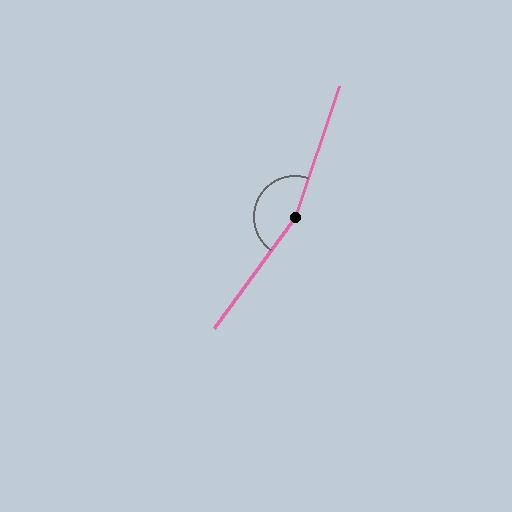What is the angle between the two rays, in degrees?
Approximately 163 degrees.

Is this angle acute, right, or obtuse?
It is obtuse.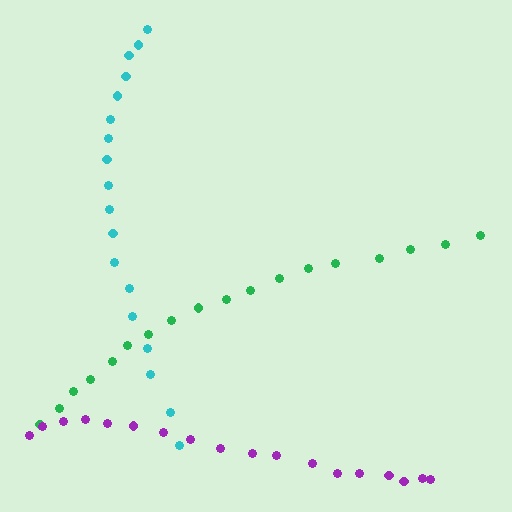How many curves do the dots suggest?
There are 3 distinct paths.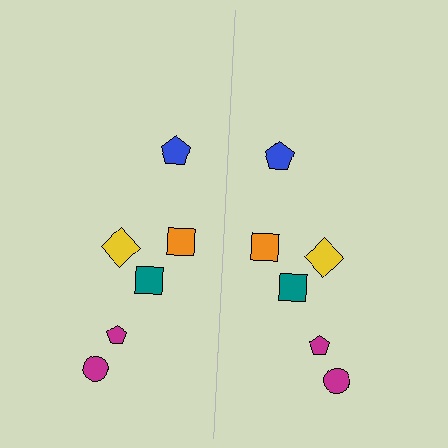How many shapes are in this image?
There are 12 shapes in this image.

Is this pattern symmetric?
Yes, this pattern has bilateral (reflection) symmetry.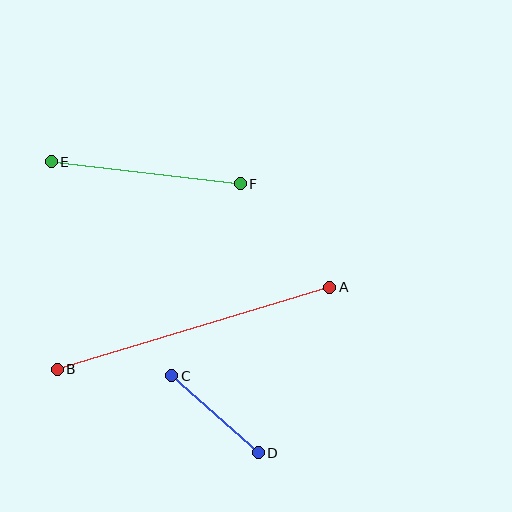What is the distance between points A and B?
The distance is approximately 284 pixels.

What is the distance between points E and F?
The distance is approximately 190 pixels.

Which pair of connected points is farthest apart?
Points A and B are farthest apart.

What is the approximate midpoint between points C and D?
The midpoint is at approximately (215, 414) pixels.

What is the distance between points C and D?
The distance is approximately 116 pixels.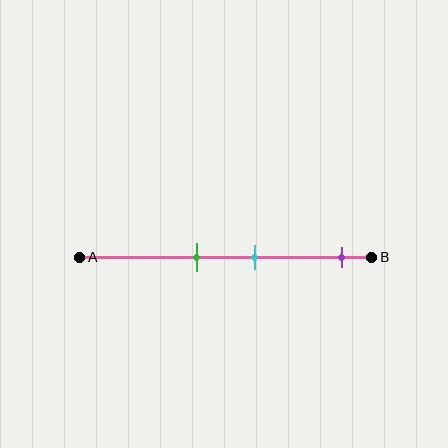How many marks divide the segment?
There are 3 marks dividing the segment.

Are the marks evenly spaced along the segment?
No, the marks are not evenly spaced.